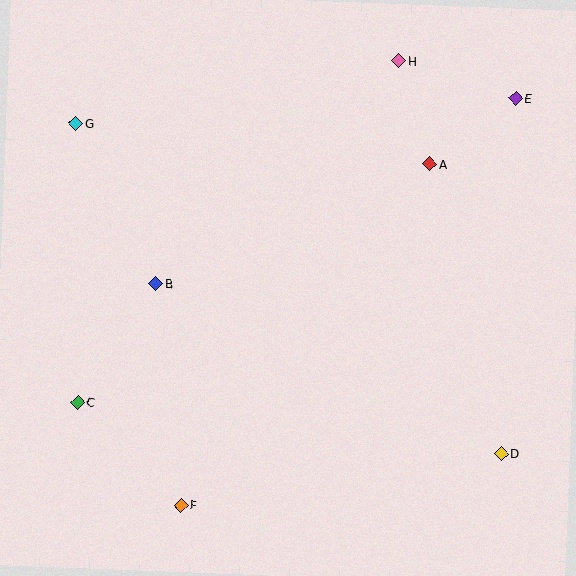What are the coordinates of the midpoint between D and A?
The midpoint between D and A is at (465, 309).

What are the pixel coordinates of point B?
Point B is at (156, 284).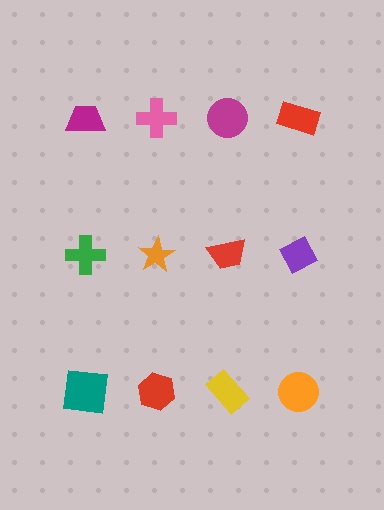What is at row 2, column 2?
An orange star.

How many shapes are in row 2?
4 shapes.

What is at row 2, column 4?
A purple diamond.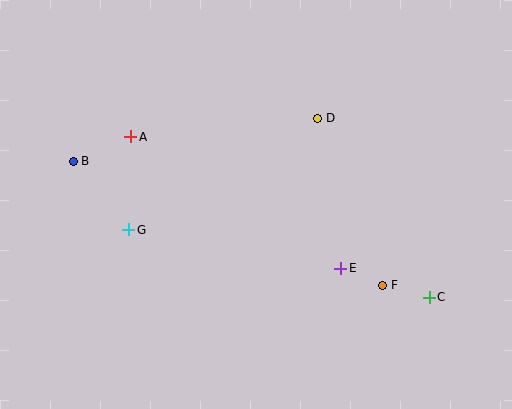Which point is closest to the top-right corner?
Point D is closest to the top-right corner.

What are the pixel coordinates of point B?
Point B is at (73, 161).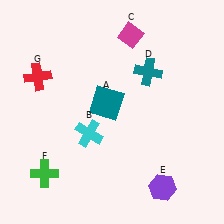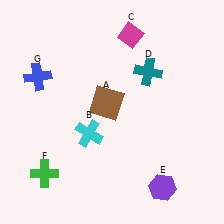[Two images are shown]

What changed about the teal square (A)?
In Image 1, A is teal. In Image 2, it changed to brown.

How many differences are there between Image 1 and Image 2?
There are 2 differences between the two images.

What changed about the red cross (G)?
In Image 1, G is red. In Image 2, it changed to blue.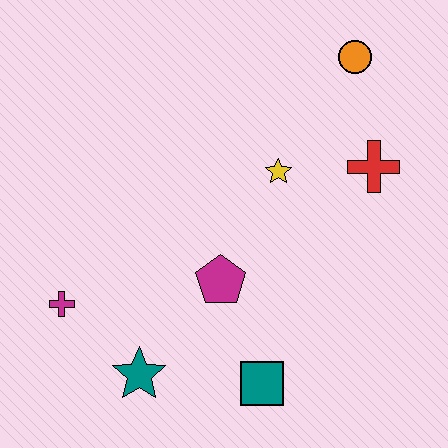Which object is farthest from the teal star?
The orange circle is farthest from the teal star.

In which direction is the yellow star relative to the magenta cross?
The yellow star is to the right of the magenta cross.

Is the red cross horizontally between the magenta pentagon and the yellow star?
No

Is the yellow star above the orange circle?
No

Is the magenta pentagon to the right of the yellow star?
No